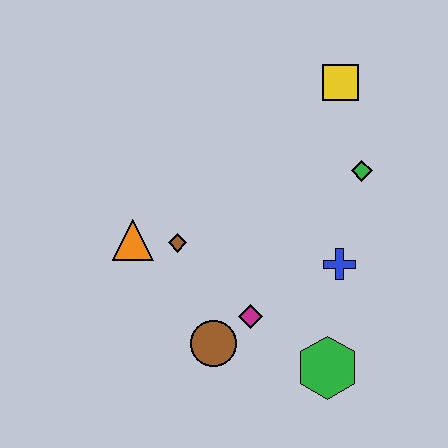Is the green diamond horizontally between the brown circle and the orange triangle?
No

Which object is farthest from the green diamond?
The orange triangle is farthest from the green diamond.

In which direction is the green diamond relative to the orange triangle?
The green diamond is to the right of the orange triangle.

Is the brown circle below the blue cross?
Yes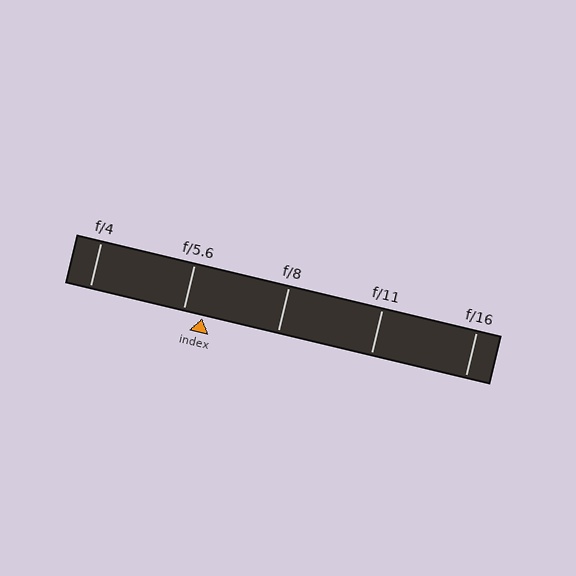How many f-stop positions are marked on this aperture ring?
There are 5 f-stop positions marked.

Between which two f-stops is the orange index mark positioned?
The index mark is between f/5.6 and f/8.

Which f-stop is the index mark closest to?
The index mark is closest to f/5.6.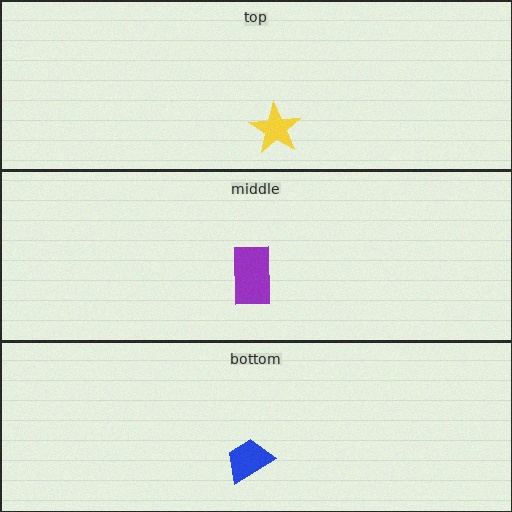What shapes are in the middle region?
The purple rectangle.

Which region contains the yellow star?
The top region.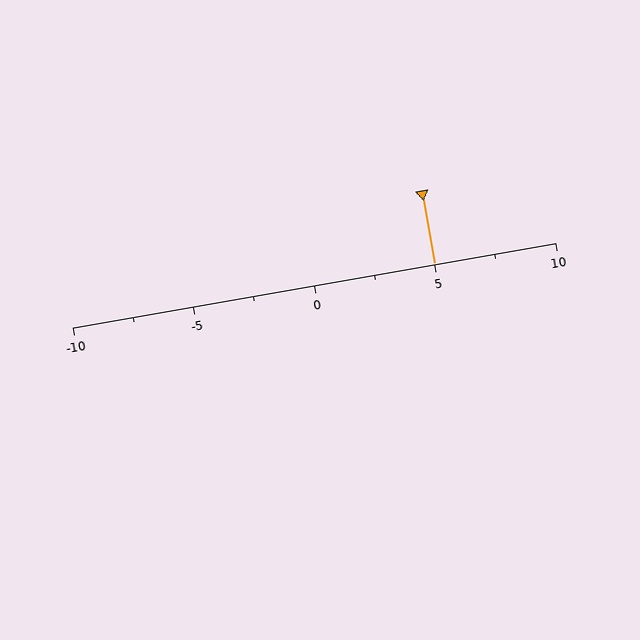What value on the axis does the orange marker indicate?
The marker indicates approximately 5.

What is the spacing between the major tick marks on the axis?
The major ticks are spaced 5 apart.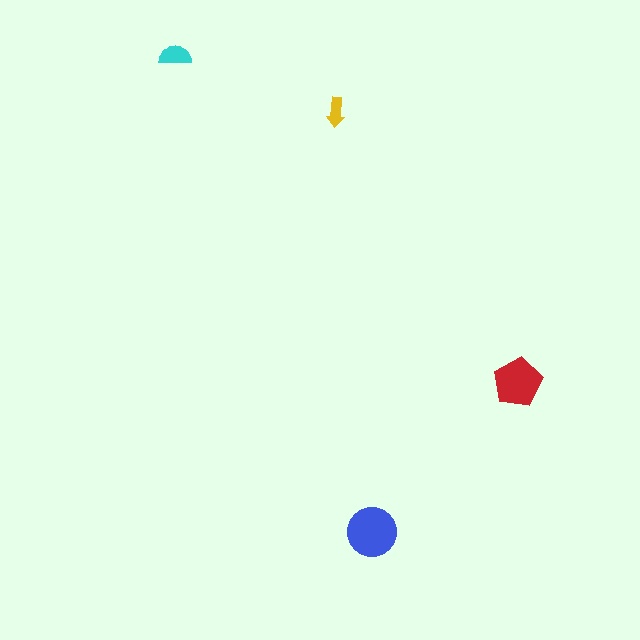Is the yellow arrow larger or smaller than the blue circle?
Smaller.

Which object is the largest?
The blue circle.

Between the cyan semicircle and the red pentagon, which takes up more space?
The red pentagon.